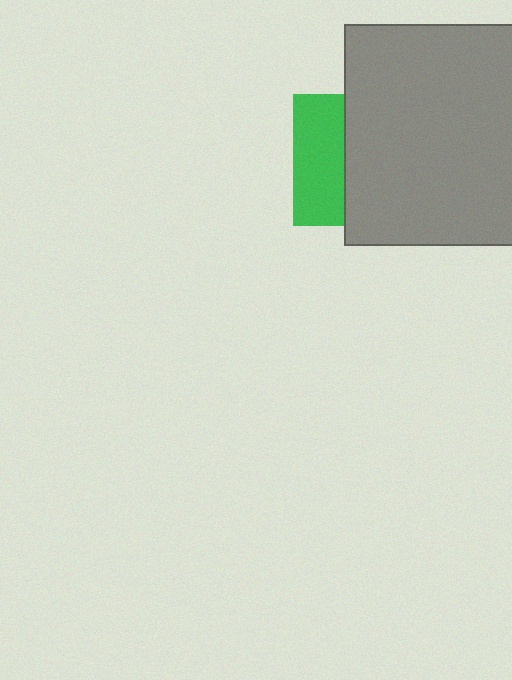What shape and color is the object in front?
The object in front is a gray square.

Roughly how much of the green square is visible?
A small part of it is visible (roughly 38%).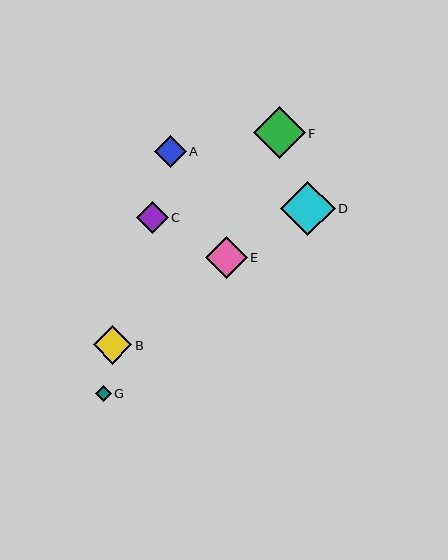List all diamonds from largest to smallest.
From largest to smallest: D, F, E, B, C, A, G.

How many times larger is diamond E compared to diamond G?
Diamond E is approximately 2.6 times the size of diamond G.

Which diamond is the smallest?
Diamond G is the smallest with a size of approximately 16 pixels.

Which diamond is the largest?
Diamond D is the largest with a size of approximately 55 pixels.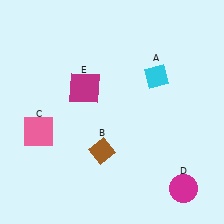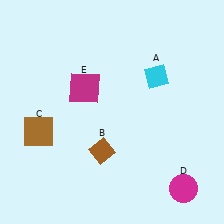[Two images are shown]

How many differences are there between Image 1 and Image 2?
There is 1 difference between the two images.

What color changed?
The square (C) changed from pink in Image 1 to brown in Image 2.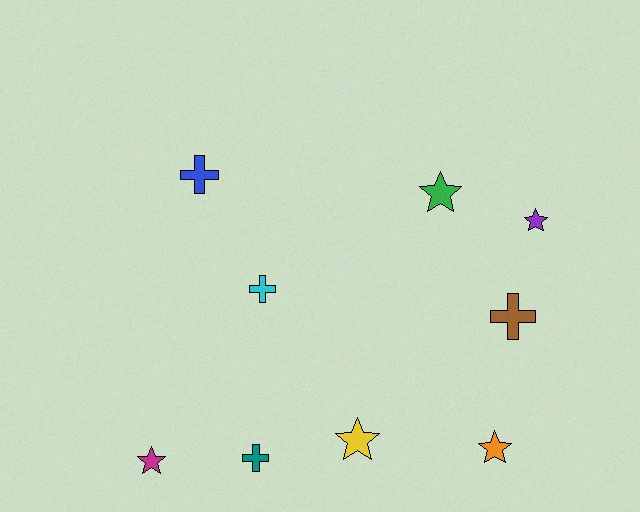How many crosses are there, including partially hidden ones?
There are 4 crosses.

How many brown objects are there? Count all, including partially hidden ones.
There is 1 brown object.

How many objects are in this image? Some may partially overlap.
There are 9 objects.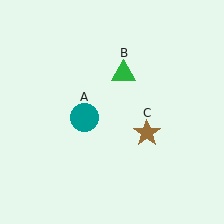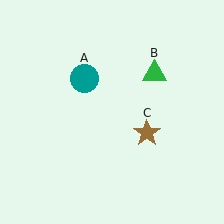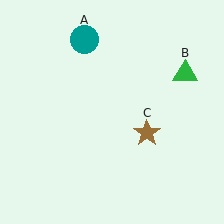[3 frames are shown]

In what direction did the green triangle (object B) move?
The green triangle (object B) moved right.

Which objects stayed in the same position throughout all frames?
Brown star (object C) remained stationary.